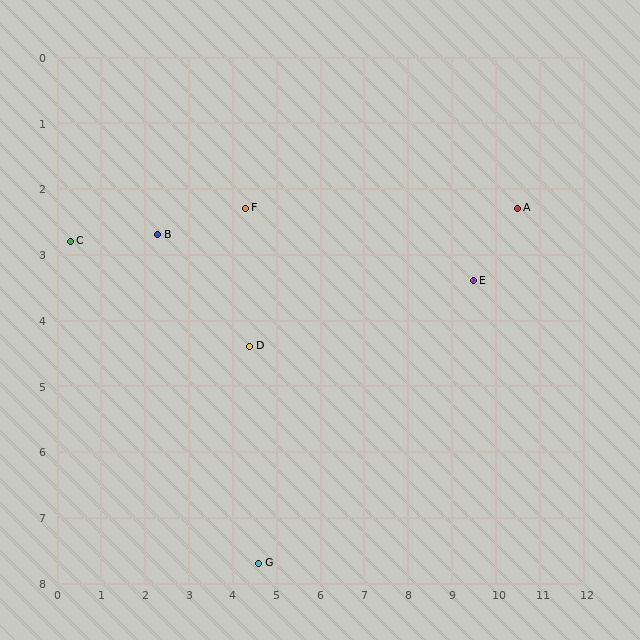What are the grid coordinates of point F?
Point F is at approximately (4.3, 2.3).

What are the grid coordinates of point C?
Point C is at approximately (0.3, 2.8).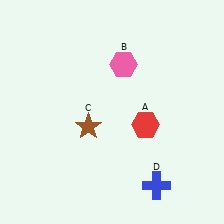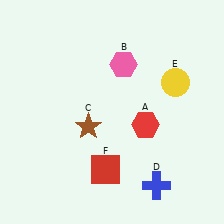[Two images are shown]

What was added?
A yellow circle (E), a red square (F) were added in Image 2.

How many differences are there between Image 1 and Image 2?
There are 2 differences between the two images.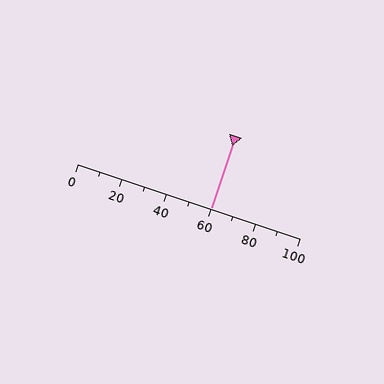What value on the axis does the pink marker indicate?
The marker indicates approximately 60.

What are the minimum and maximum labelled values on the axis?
The axis runs from 0 to 100.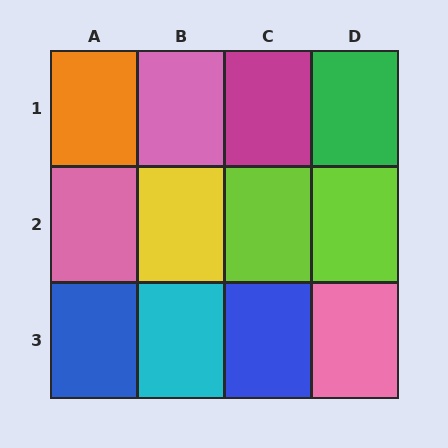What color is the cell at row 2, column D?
Lime.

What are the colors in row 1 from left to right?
Orange, pink, magenta, green.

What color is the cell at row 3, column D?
Pink.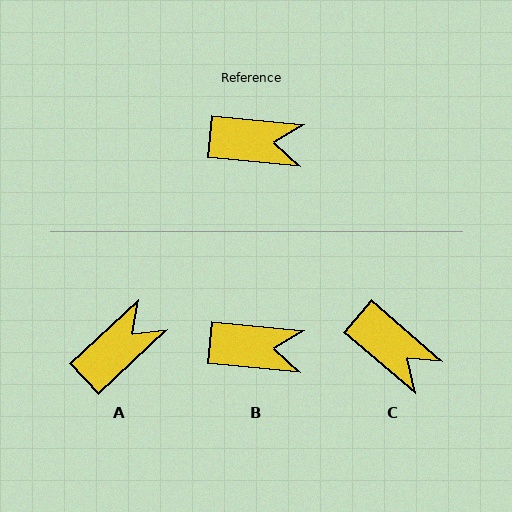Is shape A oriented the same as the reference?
No, it is off by about 48 degrees.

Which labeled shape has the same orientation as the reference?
B.